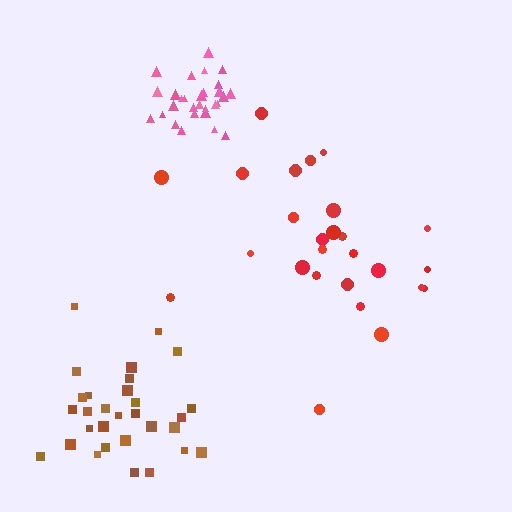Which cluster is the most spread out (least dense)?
Red.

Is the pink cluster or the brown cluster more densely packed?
Pink.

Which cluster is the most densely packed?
Pink.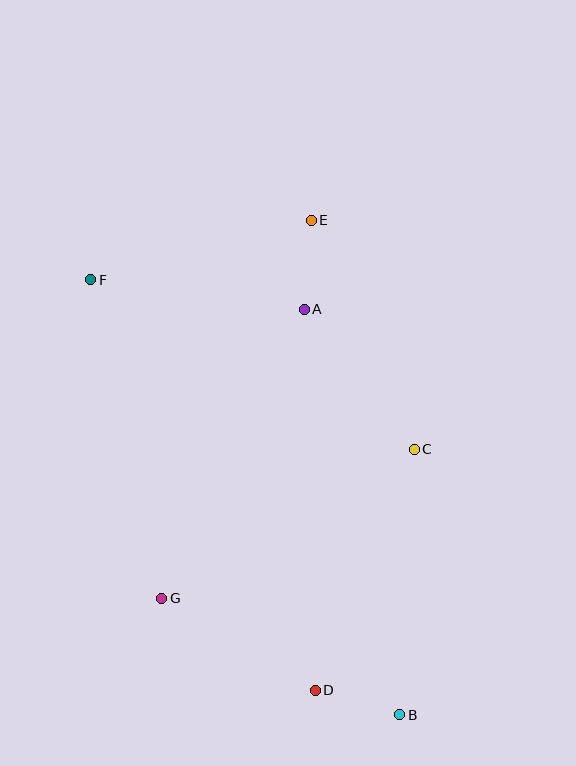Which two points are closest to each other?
Points B and D are closest to each other.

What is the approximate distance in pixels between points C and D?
The distance between C and D is approximately 261 pixels.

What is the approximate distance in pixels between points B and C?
The distance between B and C is approximately 266 pixels.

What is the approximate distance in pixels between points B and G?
The distance between B and G is approximately 265 pixels.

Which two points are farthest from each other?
Points B and F are farthest from each other.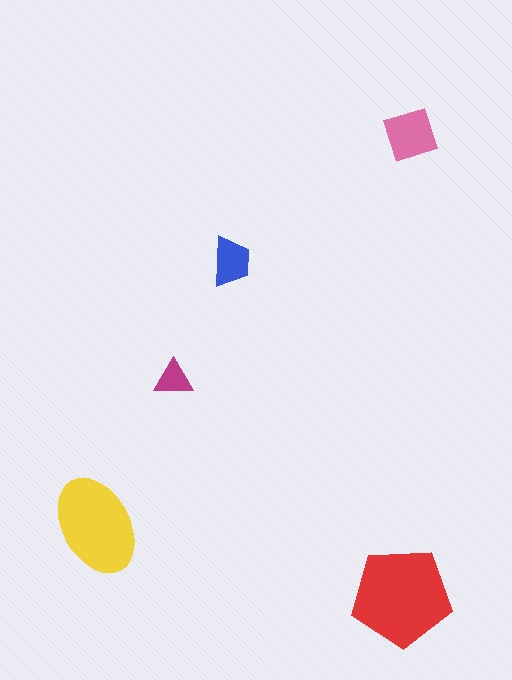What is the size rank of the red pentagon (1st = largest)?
1st.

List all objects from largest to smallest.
The red pentagon, the yellow ellipse, the pink diamond, the blue trapezoid, the magenta triangle.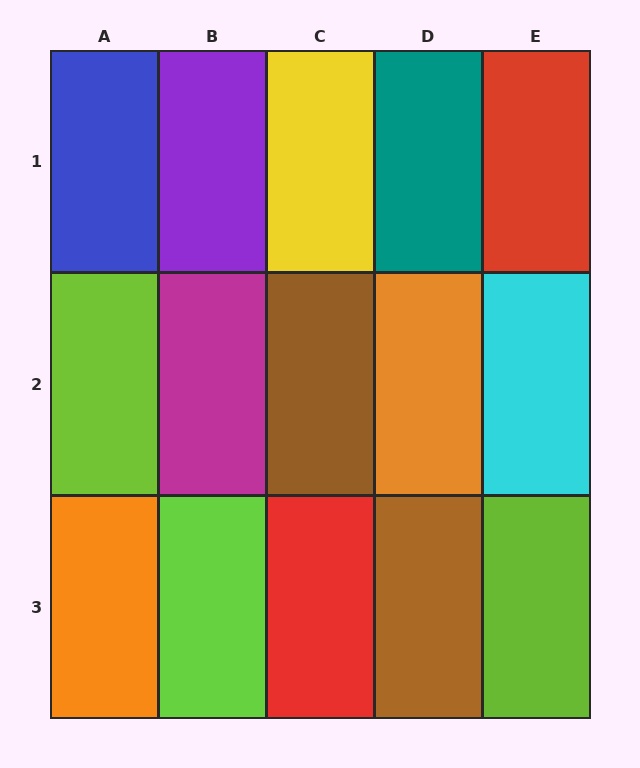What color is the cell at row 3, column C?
Red.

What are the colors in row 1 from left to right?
Blue, purple, yellow, teal, red.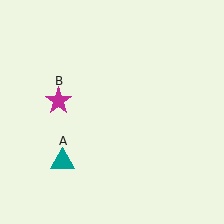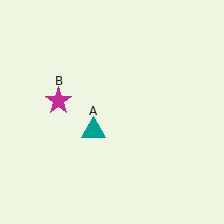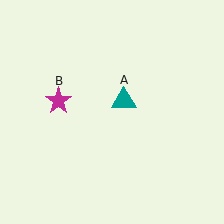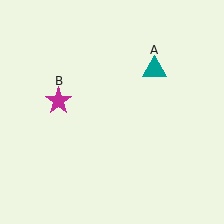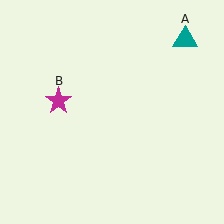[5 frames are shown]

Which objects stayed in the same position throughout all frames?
Magenta star (object B) remained stationary.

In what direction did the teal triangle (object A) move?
The teal triangle (object A) moved up and to the right.